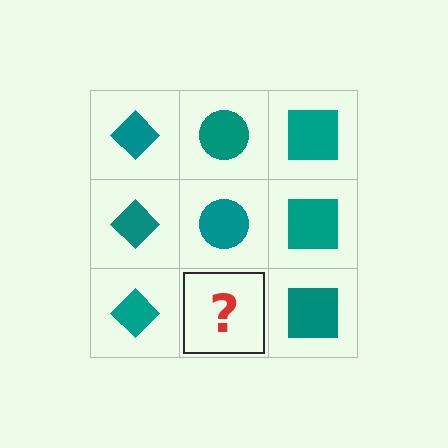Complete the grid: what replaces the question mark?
The question mark should be replaced with a teal circle.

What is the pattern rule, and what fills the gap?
The rule is that each column has a consistent shape. The gap should be filled with a teal circle.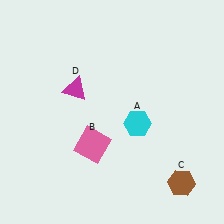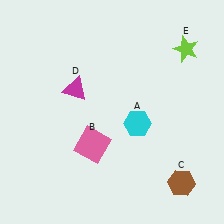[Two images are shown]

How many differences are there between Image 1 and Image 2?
There is 1 difference between the two images.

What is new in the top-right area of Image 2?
A lime star (E) was added in the top-right area of Image 2.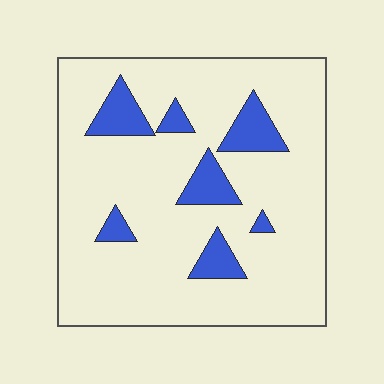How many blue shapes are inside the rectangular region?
7.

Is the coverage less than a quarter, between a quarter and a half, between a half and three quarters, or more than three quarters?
Less than a quarter.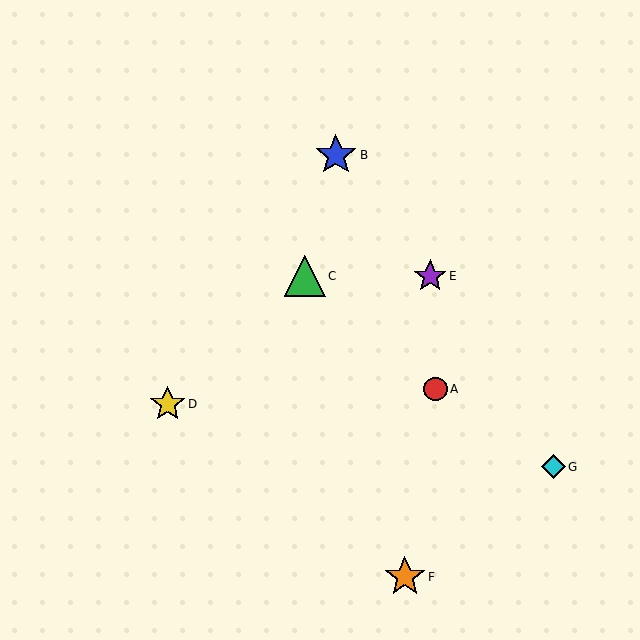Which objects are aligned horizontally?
Objects C, E are aligned horizontally.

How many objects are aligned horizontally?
2 objects (C, E) are aligned horizontally.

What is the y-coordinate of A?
Object A is at y≈389.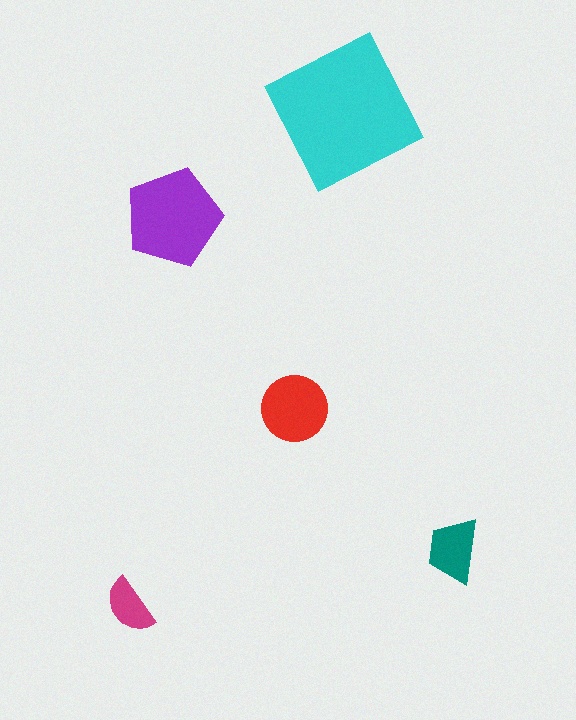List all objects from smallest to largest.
The magenta semicircle, the teal trapezoid, the red circle, the purple pentagon, the cyan square.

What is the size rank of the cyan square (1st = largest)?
1st.